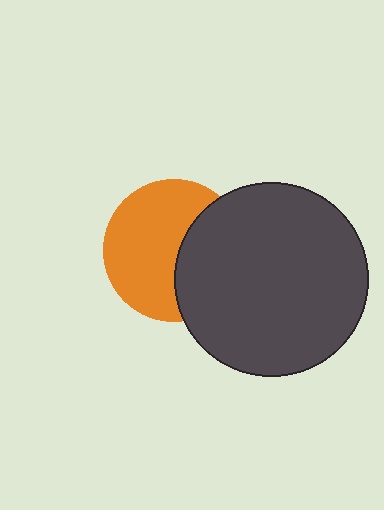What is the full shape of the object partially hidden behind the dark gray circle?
The partially hidden object is an orange circle.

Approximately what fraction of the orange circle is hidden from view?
Roughly 39% of the orange circle is hidden behind the dark gray circle.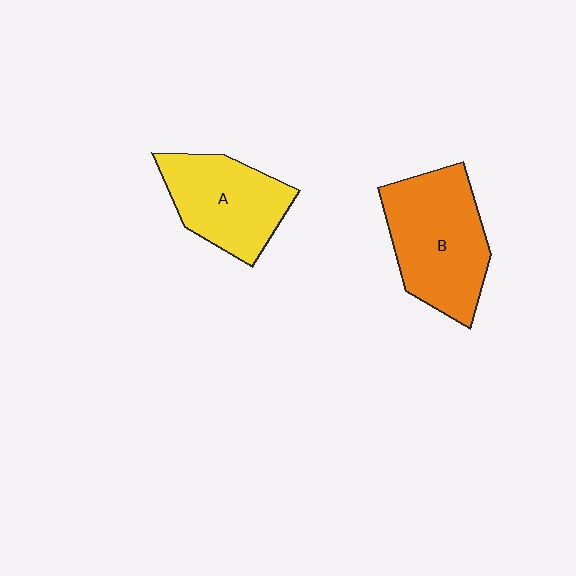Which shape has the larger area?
Shape B (orange).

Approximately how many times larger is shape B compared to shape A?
Approximately 1.2 times.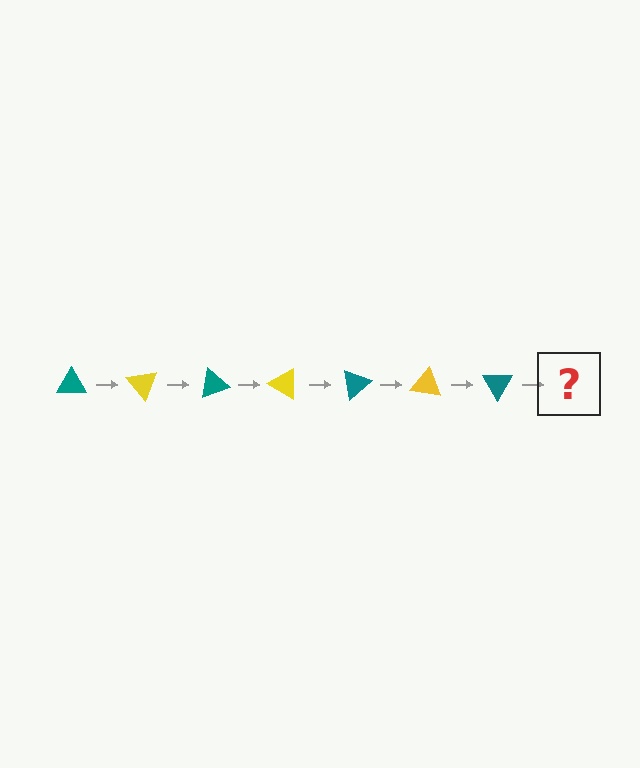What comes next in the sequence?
The next element should be a yellow triangle, rotated 350 degrees from the start.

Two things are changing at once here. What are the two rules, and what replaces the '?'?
The two rules are that it rotates 50 degrees each step and the color cycles through teal and yellow. The '?' should be a yellow triangle, rotated 350 degrees from the start.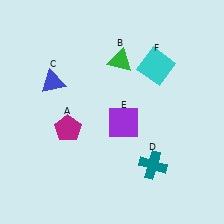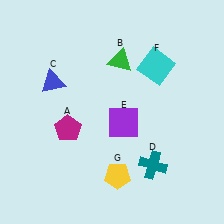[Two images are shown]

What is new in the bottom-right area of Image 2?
A yellow pentagon (G) was added in the bottom-right area of Image 2.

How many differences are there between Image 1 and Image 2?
There is 1 difference between the two images.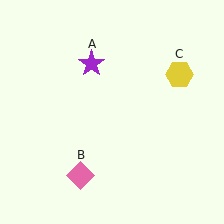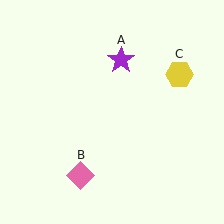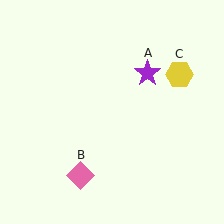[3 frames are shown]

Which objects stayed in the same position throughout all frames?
Pink diamond (object B) and yellow hexagon (object C) remained stationary.